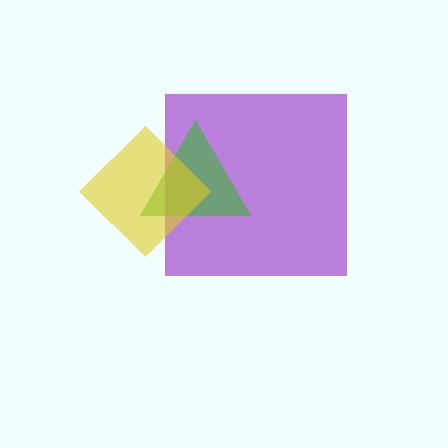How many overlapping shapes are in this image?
There are 3 overlapping shapes in the image.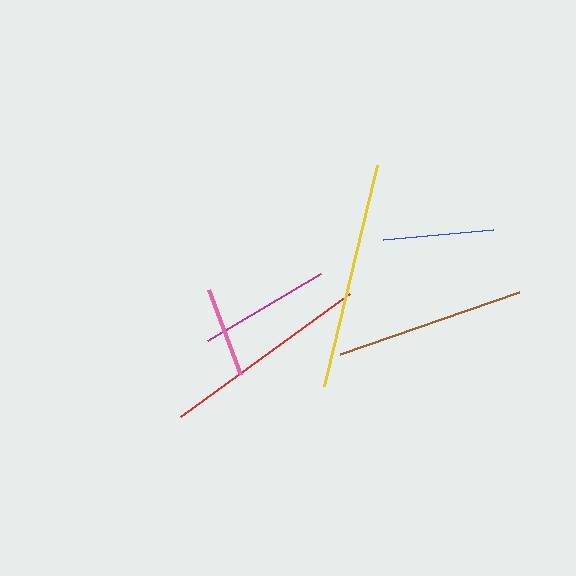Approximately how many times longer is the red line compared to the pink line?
The red line is approximately 2.3 times the length of the pink line.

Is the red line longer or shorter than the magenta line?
The red line is longer than the magenta line.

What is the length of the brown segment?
The brown segment is approximately 189 pixels long.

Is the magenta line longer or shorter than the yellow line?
The yellow line is longer than the magenta line.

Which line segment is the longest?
The yellow line is the longest at approximately 228 pixels.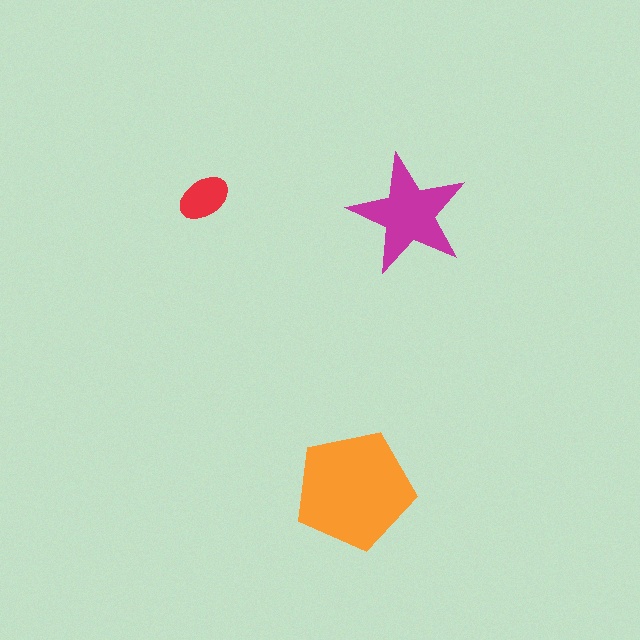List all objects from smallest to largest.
The red ellipse, the magenta star, the orange pentagon.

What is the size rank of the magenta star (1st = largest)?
2nd.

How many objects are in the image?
There are 3 objects in the image.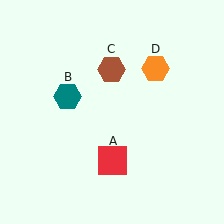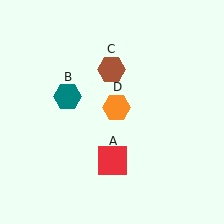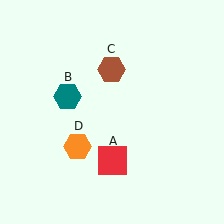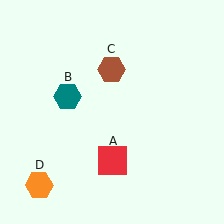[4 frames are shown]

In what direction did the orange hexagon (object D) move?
The orange hexagon (object D) moved down and to the left.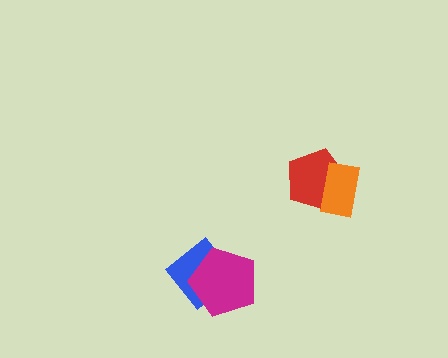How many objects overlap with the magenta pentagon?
1 object overlaps with the magenta pentagon.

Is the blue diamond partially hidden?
Yes, it is partially covered by another shape.